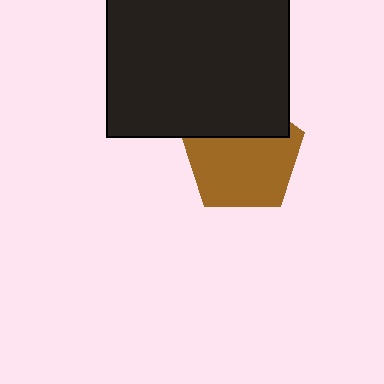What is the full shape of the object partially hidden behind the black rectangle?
The partially hidden object is a brown pentagon.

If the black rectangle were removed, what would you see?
You would see the complete brown pentagon.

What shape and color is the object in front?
The object in front is a black rectangle.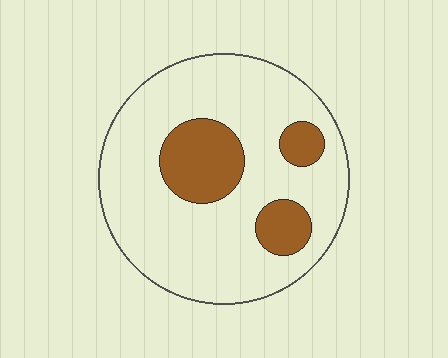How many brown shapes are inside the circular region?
3.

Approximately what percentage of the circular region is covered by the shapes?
Approximately 20%.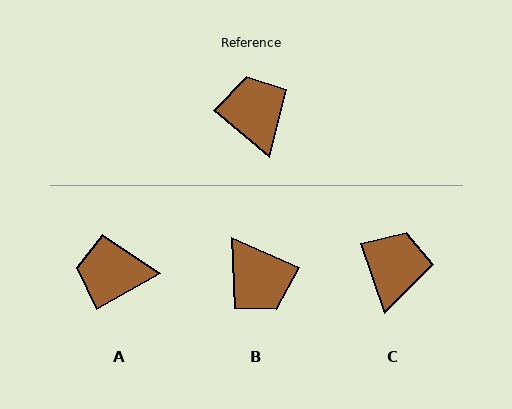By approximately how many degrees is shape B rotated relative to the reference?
Approximately 163 degrees clockwise.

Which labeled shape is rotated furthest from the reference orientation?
B, about 163 degrees away.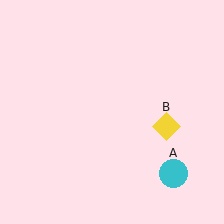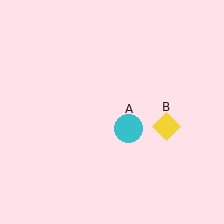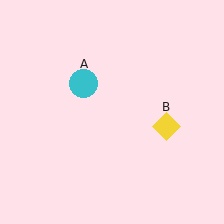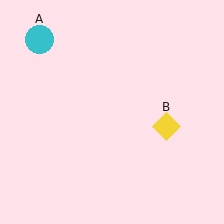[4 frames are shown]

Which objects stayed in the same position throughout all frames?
Yellow diamond (object B) remained stationary.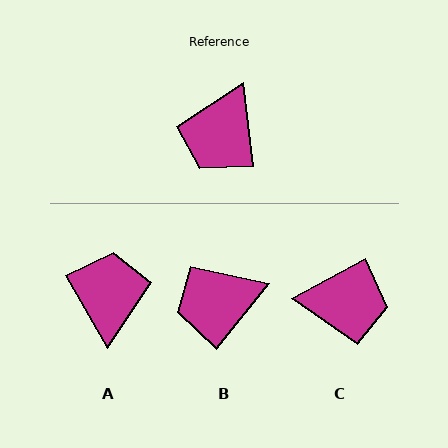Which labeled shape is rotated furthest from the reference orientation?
A, about 156 degrees away.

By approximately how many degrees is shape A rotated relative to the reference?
Approximately 156 degrees clockwise.